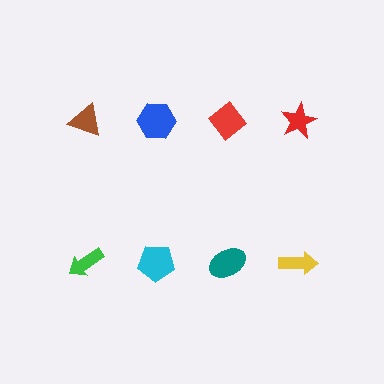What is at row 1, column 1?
A brown triangle.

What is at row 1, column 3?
A red diamond.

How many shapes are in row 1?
4 shapes.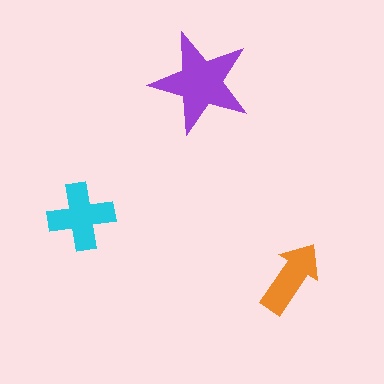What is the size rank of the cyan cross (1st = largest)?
2nd.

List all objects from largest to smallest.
The purple star, the cyan cross, the orange arrow.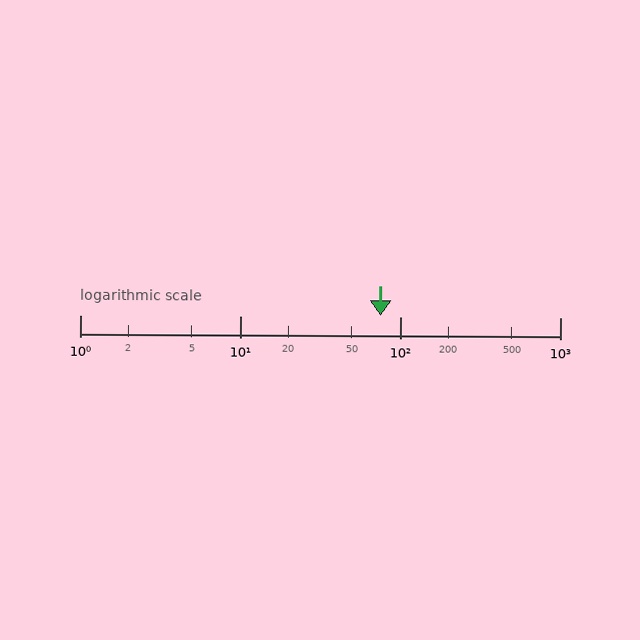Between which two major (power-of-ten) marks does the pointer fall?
The pointer is between 10 and 100.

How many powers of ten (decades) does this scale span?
The scale spans 3 decades, from 1 to 1000.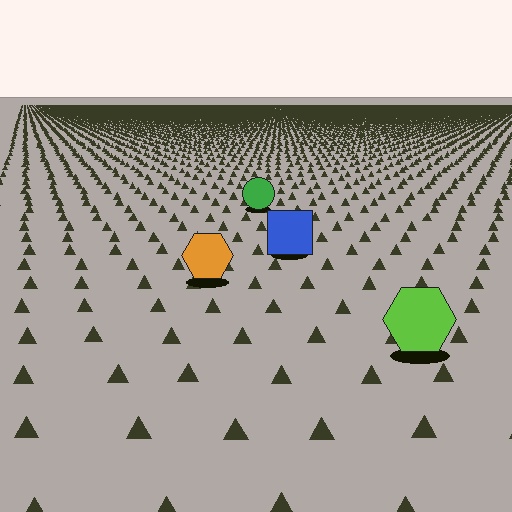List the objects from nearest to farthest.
From nearest to farthest: the lime hexagon, the orange hexagon, the blue square, the green circle.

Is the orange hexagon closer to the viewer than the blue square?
Yes. The orange hexagon is closer — you can tell from the texture gradient: the ground texture is coarser near it.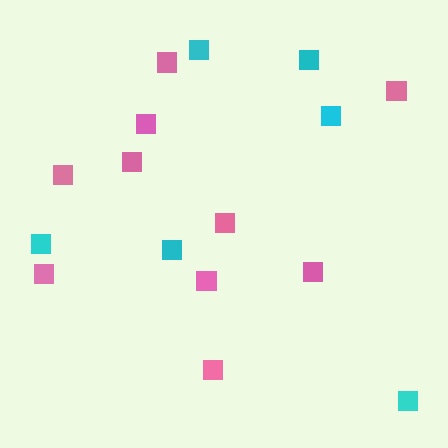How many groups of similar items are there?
There are 2 groups: one group of pink squares (10) and one group of cyan squares (6).